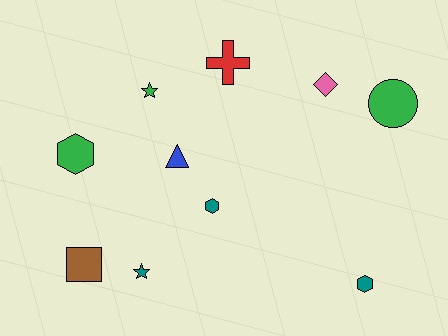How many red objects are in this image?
There is 1 red object.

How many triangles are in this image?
There is 1 triangle.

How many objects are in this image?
There are 10 objects.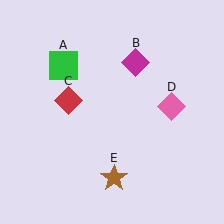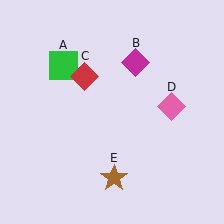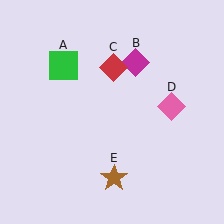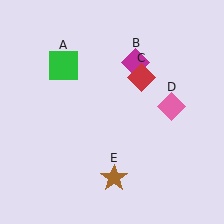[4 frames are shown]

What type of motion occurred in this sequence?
The red diamond (object C) rotated clockwise around the center of the scene.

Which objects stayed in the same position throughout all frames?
Green square (object A) and magenta diamond (object B) and pink diamond (object D) and brown star (object E) remained stationary.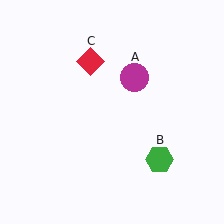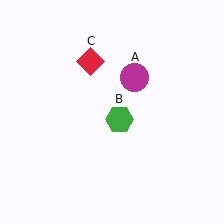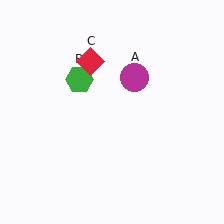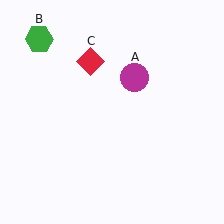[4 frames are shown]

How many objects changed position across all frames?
1 object changed position: green hexagon (object B).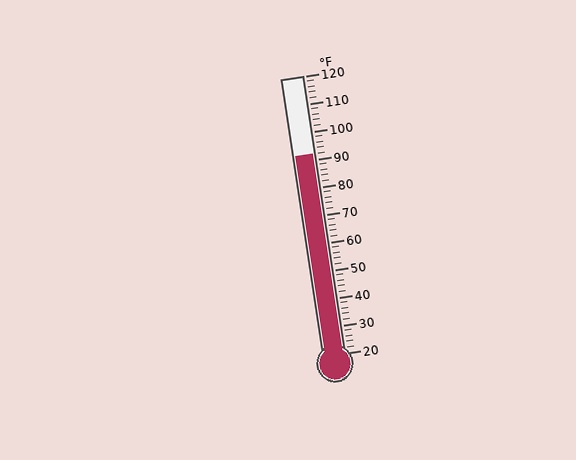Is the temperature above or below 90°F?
The temperature is above 90°F.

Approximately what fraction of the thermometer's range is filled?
The thermometer is filled to approximately 70% of its range.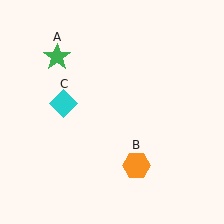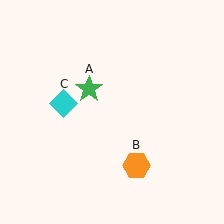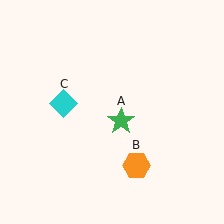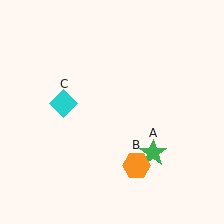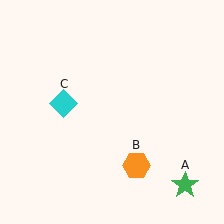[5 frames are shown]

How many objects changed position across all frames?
1 object changed position: green star (object A).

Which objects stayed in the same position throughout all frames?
Orange hexagon (object B) and cyan diamond (object C) remained stationary.